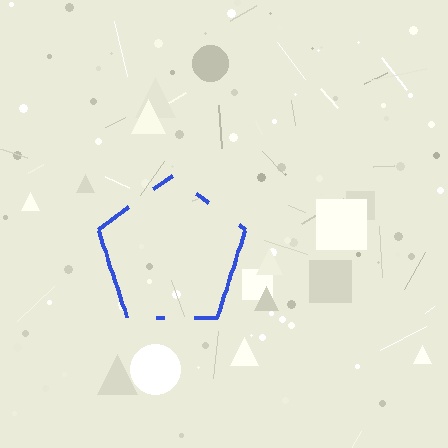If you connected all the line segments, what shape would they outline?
They would outline a pentagon.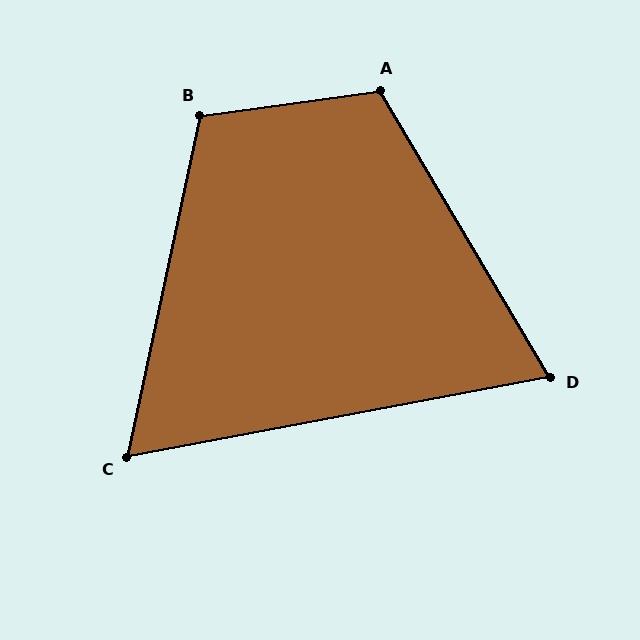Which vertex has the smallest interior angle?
C, at approximately 67 degrees.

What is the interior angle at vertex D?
Approximately 70 degrees (acute).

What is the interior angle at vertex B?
Approximately 110 degrees (obtuse).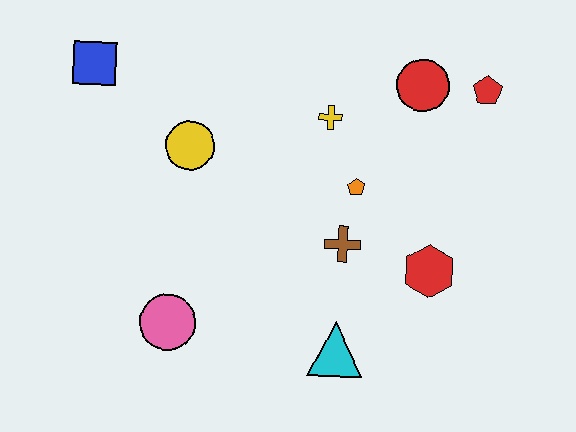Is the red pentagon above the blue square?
No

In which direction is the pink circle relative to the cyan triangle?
The pink circle is to the left of the cyan triangle.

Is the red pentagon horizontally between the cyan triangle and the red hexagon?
No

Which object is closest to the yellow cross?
The orange pentagon is closest to the yellow cross.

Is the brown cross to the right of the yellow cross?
Yes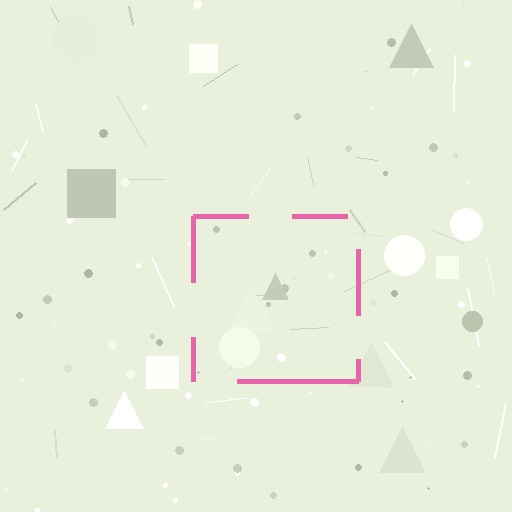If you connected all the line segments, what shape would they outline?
They would outline a square.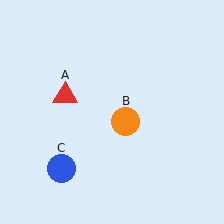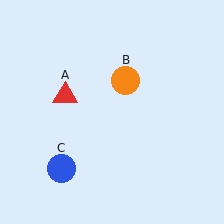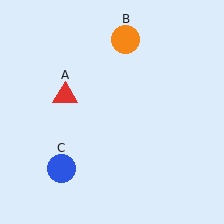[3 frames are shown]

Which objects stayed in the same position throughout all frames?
Red triangle (object A) and blue circle (object C) remained stationary.